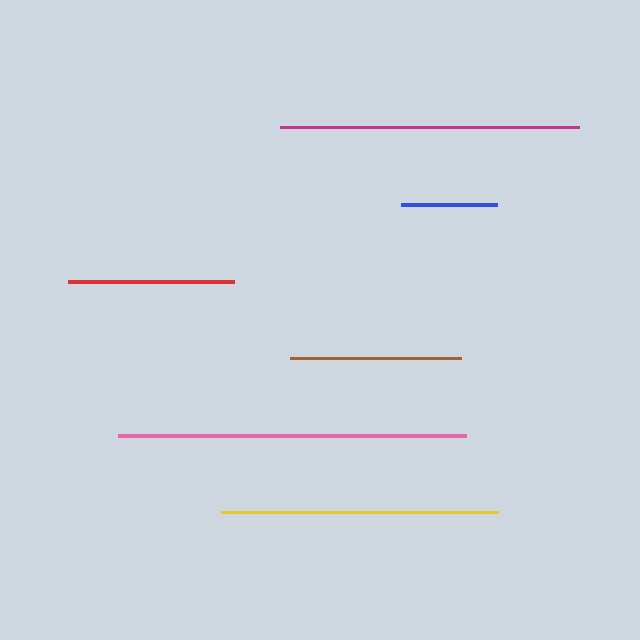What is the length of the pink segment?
The pink segment is approximately 348 pixels long.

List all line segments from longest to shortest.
From longest to shortest: pink, magenta, yellow, brown, red, blue.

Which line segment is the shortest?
The blue line is the shortest at approximately 96 pixels.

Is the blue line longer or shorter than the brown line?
The brown line is longer than the blue line.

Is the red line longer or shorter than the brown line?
The brown line is longer than the red line.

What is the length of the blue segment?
The blue segment is approximately 96 pixels long.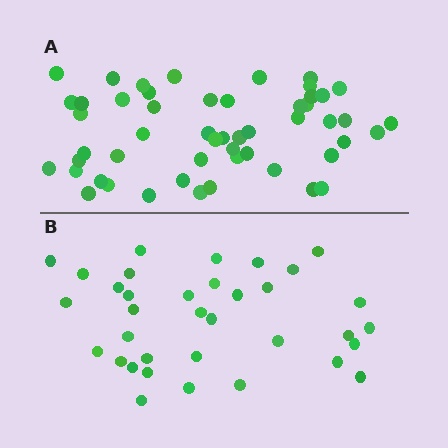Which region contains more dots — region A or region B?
Region A (the top region) has more dots.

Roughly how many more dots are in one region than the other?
Region A has approximately 15 more dots than region B.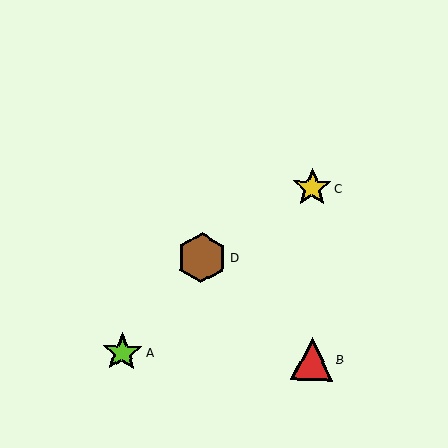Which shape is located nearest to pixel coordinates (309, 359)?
The red triangle (labeled B) at (312, 359) is nearest to that location.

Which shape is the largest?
The brown hexagon (labeled D) is the largest.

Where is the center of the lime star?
The center of the lime star is at (122, 352).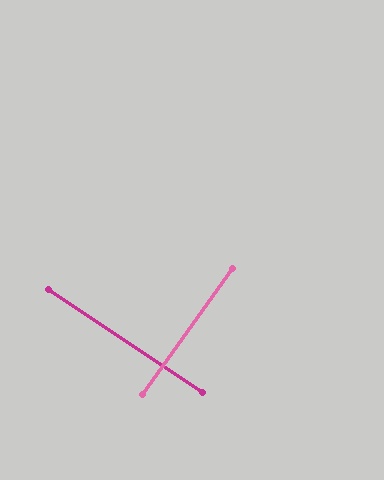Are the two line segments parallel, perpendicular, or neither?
Perpendicular — they meet at approximately 88°.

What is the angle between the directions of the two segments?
Approximately 88 degrees.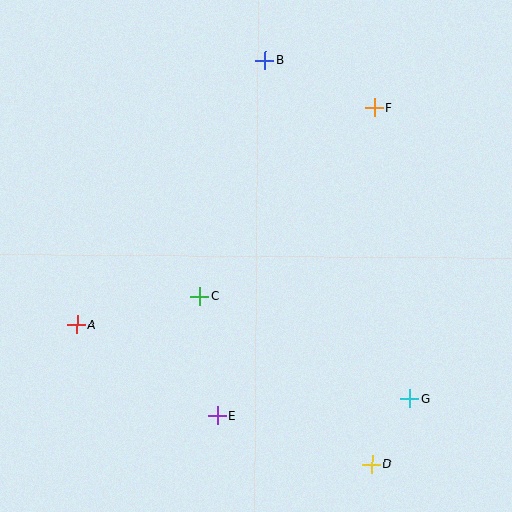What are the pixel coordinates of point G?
Point G is at (410, 399).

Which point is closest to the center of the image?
Point C at (200, 296) is closest to the center.